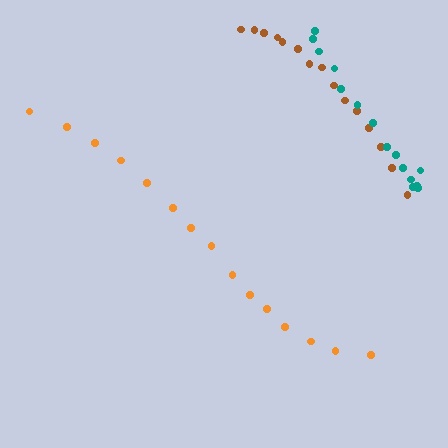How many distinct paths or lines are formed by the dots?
There are 3 distinct paths.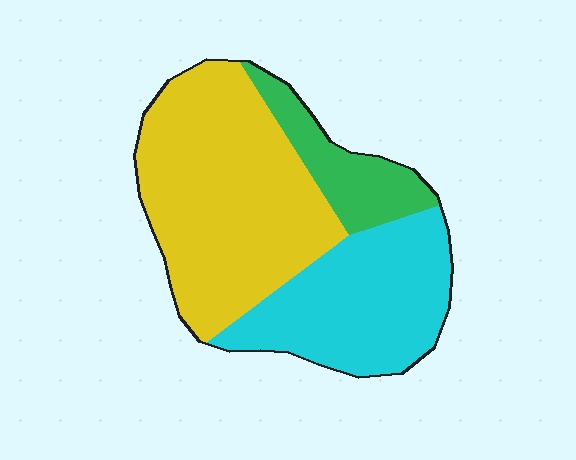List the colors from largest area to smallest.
From largest to smallest: yellow, cyan, green.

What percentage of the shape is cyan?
Cyan covers about 35% of the shape.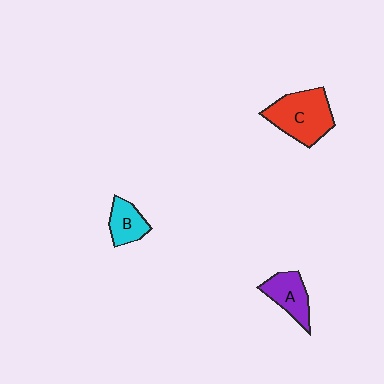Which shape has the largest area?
Shape C (red).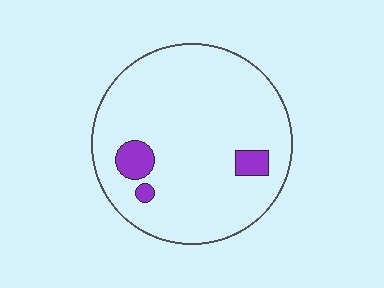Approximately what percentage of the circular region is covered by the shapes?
Approximately 10%.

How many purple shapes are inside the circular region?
3.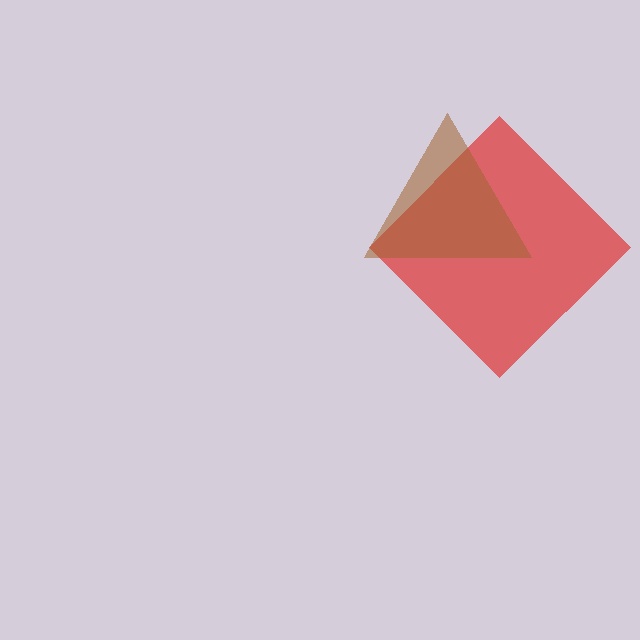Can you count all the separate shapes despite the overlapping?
Yes, there are 2 separate shapes.